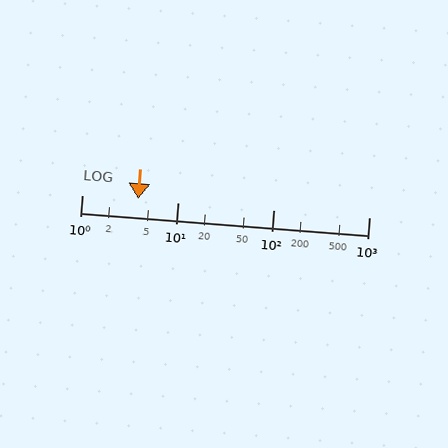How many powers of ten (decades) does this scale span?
The scale spans 3 decades, from 1 to 1000.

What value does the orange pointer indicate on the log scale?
The pointer indicates approximately 3.9.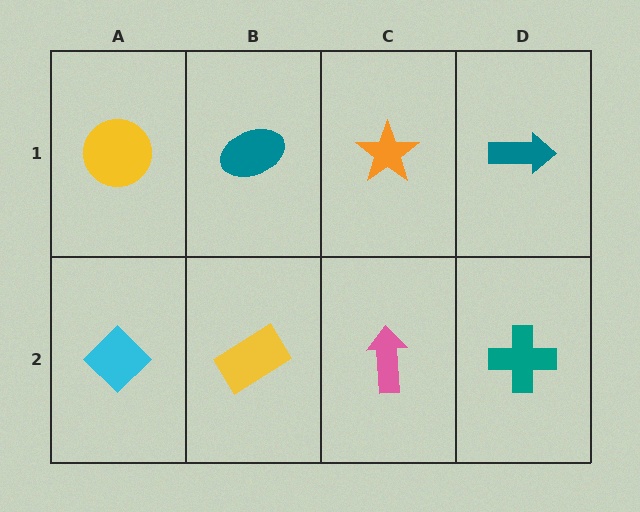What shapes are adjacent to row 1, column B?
A yellow rectangle (row 2, column B), a yellow circle (row 1, column A), an orange star (row 1, column C).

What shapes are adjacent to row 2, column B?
A teal ellipse (row 1, column B), a cyan diamond (row 2, column A), a pink arrow (row 2, column C).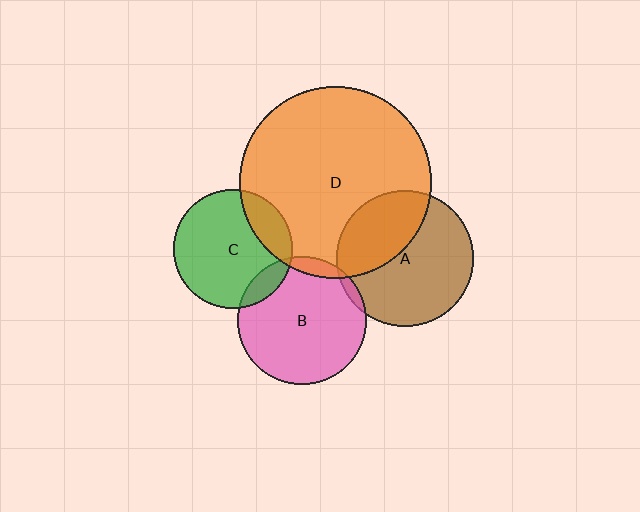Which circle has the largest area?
Circle D (orange).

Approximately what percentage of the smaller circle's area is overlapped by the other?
Approximately 5%.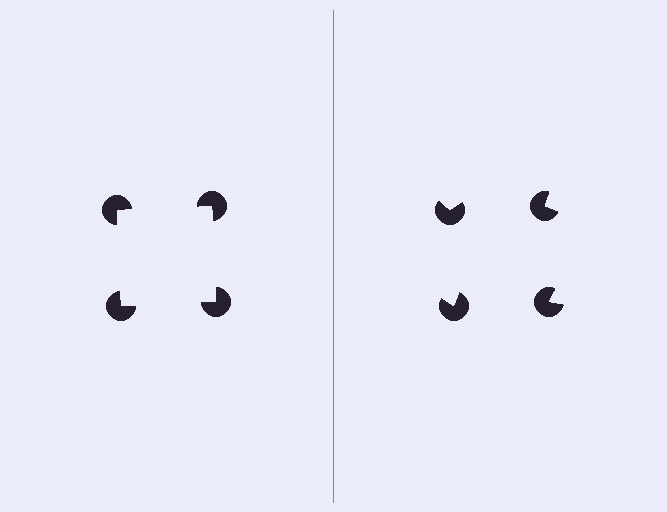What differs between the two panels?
The pac-man discs are positioned identically on both sides; only the wedge orientations differ. On the left they align to a square; on the right they are misaligned.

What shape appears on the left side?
An illusory square.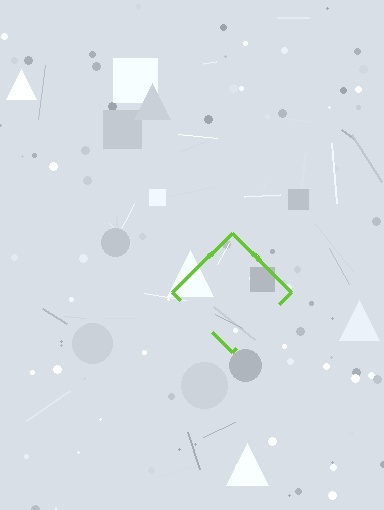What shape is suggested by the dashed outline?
The dashed outline suggests a diamond.